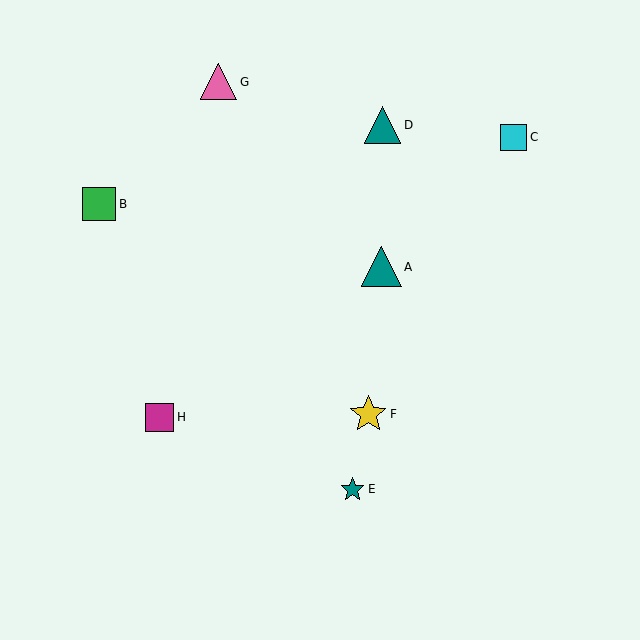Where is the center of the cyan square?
The center of the cyan square is at (514, 137).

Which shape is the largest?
The teal triangle (labeled A) is the largest.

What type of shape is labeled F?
Shape F is a yellow star.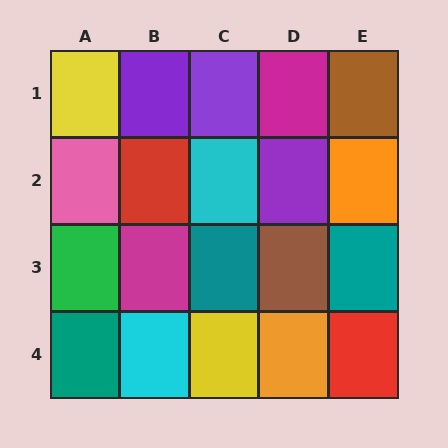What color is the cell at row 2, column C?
Cyan.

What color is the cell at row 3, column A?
Green.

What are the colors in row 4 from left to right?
Teal, cyan, yellow, orange, red.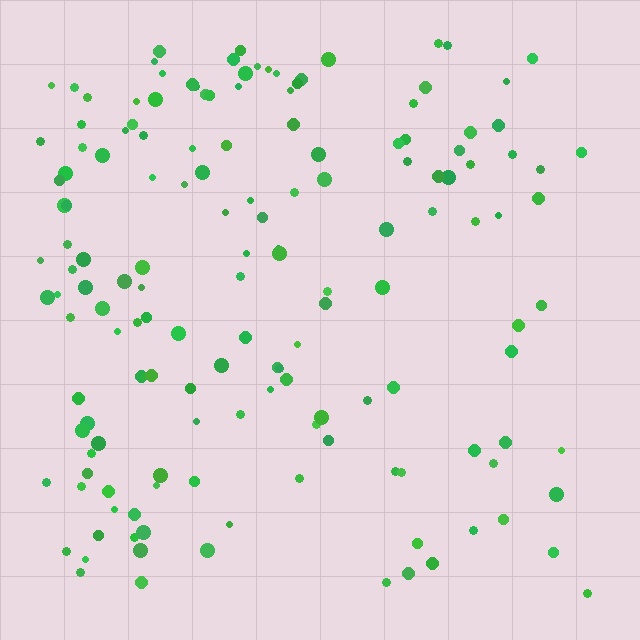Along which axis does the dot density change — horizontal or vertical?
Horizontal.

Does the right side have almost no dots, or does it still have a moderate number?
Still a moderate number, just noticeably fewer than the left.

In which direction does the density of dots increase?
From right to left, with the left side densest.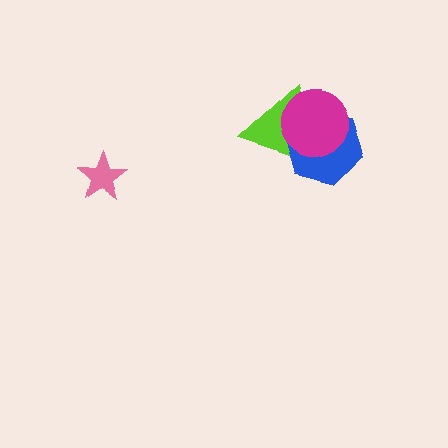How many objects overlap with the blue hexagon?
2 objects overlap with the blue hexagon.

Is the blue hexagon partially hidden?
Yes, it is partially covered by another shape.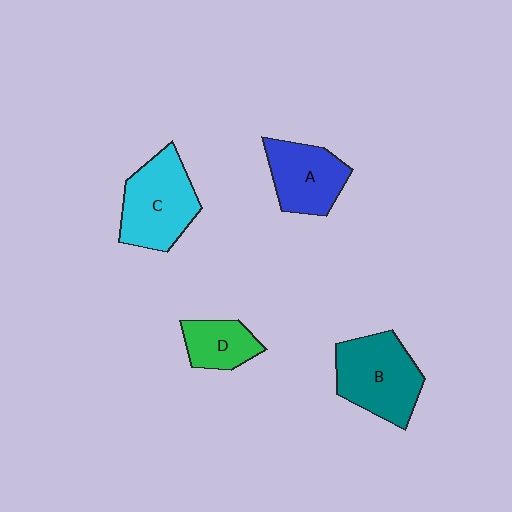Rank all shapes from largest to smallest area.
From largest to smallest: B (teal), C (cyan), A (blue), D (green).